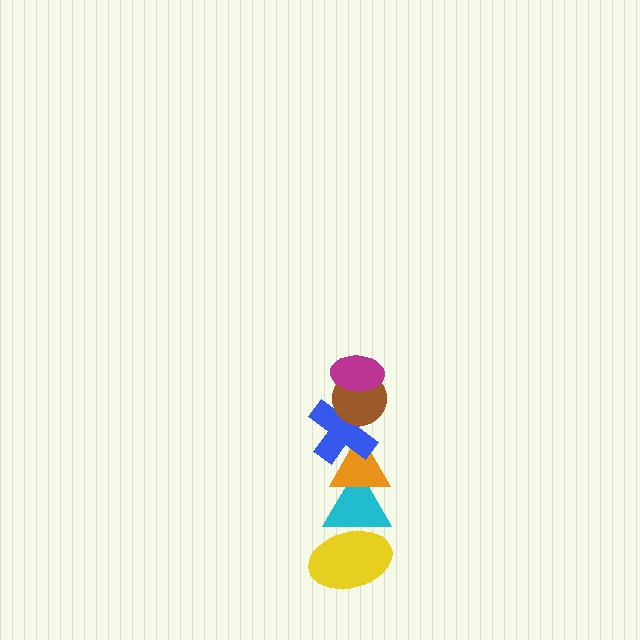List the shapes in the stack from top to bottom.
From top to bottom: the magenta ellipse, the brown circle, the blue cross, the orange triangle, the cyan triangle, the yellow ellipse.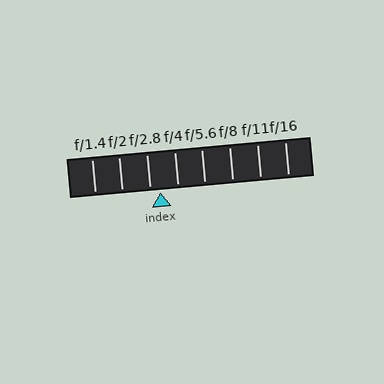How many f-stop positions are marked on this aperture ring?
There are 8 f-stop positions marked.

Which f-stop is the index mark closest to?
The index mark is closest to f/2.8.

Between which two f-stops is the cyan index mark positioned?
The index mark is between f/2.8 and f/4.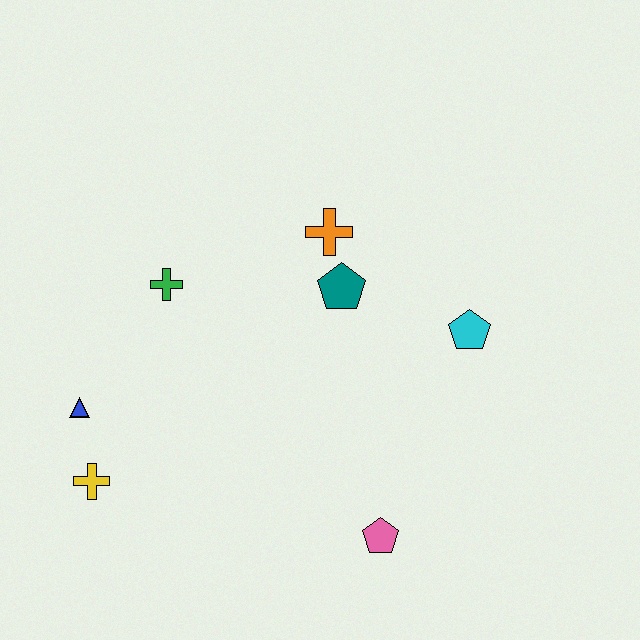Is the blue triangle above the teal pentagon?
No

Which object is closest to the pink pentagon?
The cyan pentagon is closest to the pink pentagon.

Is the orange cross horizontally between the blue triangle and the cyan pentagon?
Yes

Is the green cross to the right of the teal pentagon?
No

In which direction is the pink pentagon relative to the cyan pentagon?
The pink pentagon is below the cyan pentagon.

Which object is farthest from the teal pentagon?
The yellow cross is farthest from the teal pentagon.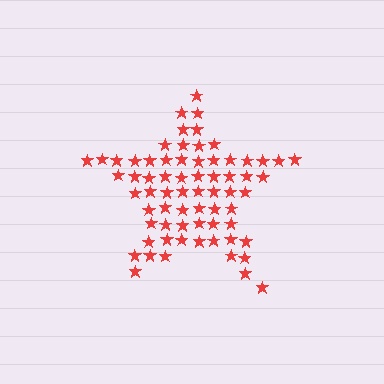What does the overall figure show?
The overall figure shows a star.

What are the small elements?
The small elements are stars.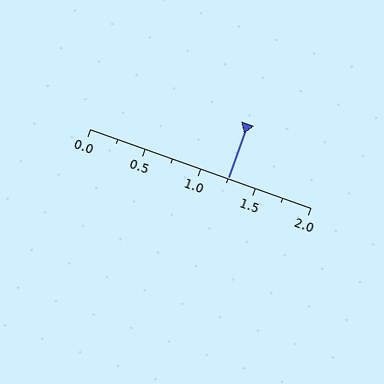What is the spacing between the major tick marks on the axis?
The major ticks are spaced 0.5 apart.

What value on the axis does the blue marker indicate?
The marker indicates approximately 1.25.